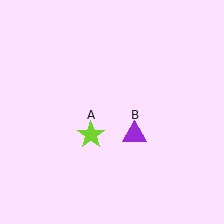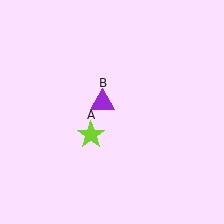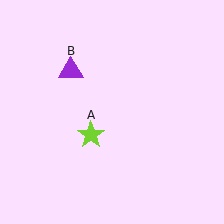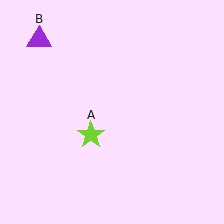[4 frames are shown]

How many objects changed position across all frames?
1 object changed position: purple triangle (object B).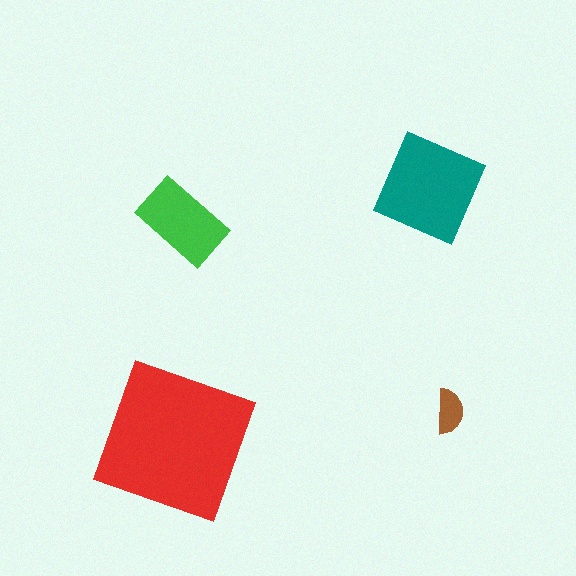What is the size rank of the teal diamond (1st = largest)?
2nd.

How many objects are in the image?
There are 4 objects in the image.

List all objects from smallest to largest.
The brown semicircle, the green rectangle, the teal diamond, the red square.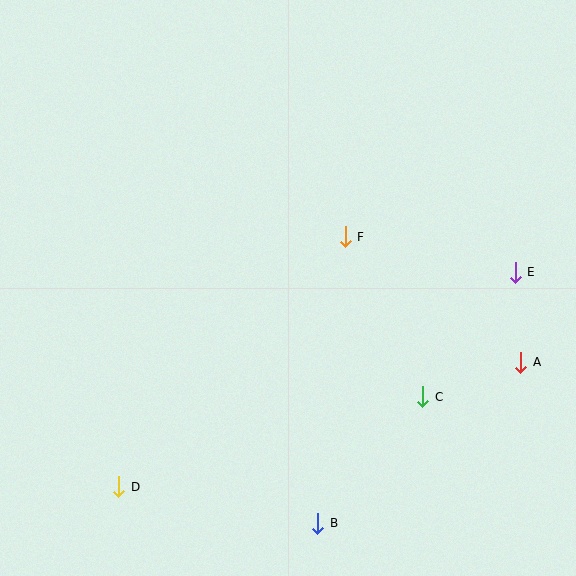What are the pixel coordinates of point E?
Point E is at (515, 272).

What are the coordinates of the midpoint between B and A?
The midpoint between B and A is at (419, 443).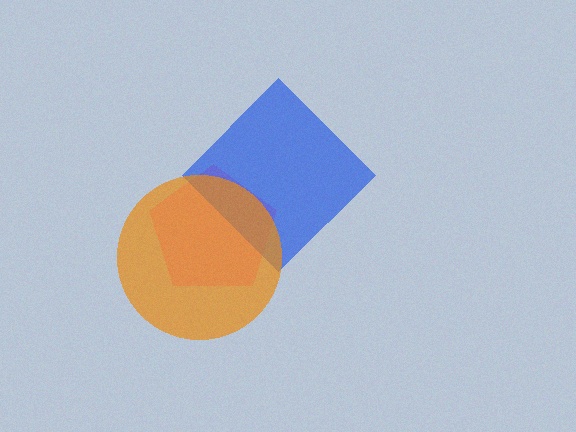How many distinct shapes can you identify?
There are 3 distinct shapes: a pink pentagon, a blue diamond, an orange circle.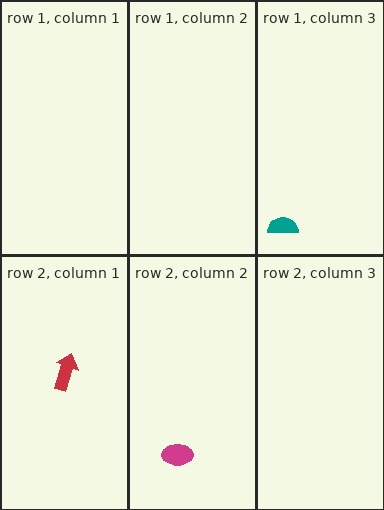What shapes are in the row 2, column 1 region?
The red arrow.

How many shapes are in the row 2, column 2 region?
1.